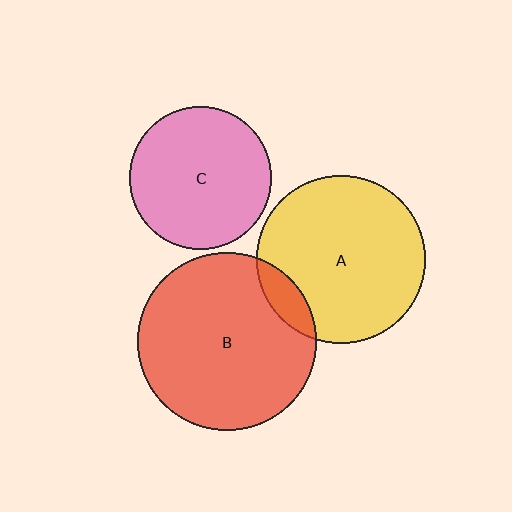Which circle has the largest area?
Circle B (red).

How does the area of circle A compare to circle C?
Approximately 1.4 times.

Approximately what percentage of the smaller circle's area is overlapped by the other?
Approximately 10%.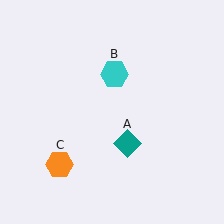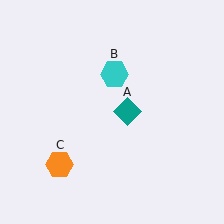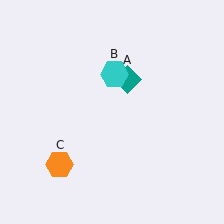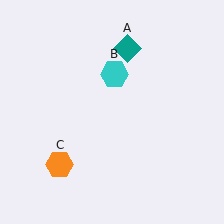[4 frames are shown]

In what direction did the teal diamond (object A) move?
The teal diamond (object A) moved up.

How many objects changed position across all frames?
1 object changed position: teal diamond (object A).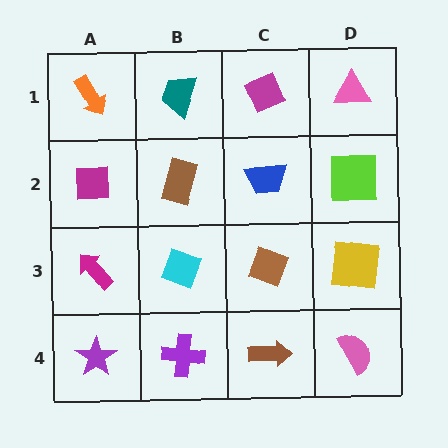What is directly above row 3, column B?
A brown rectangle.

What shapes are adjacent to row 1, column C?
A blue trapezoid (row 2, column C), a teal trapezoid (row 1, column B), a pink triangle (row 1, column D).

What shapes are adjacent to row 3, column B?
A brown rectangle (row 2, column B), a purple cross (row 4, column B), a magenta arrow (row 3, column A), a brown diamond (row 3, column C).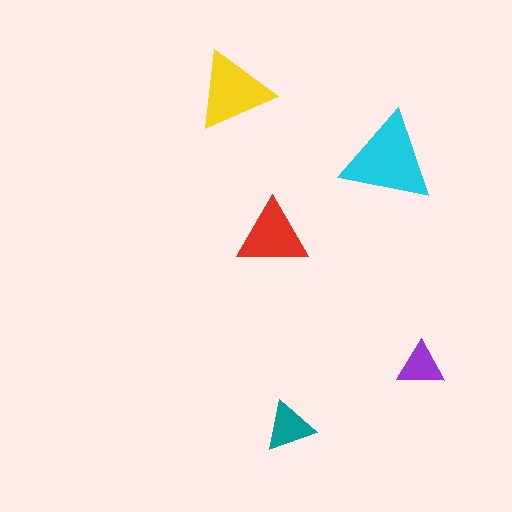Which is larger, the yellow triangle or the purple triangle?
The yellow one.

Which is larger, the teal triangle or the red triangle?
The red one.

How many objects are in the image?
There are 5 objects in the image.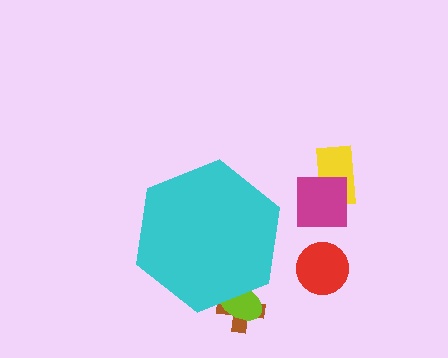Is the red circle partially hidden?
No, the red circle is fully visible.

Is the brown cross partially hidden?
Yes, the brown cross is partially hidden behind the cyan hexagon.